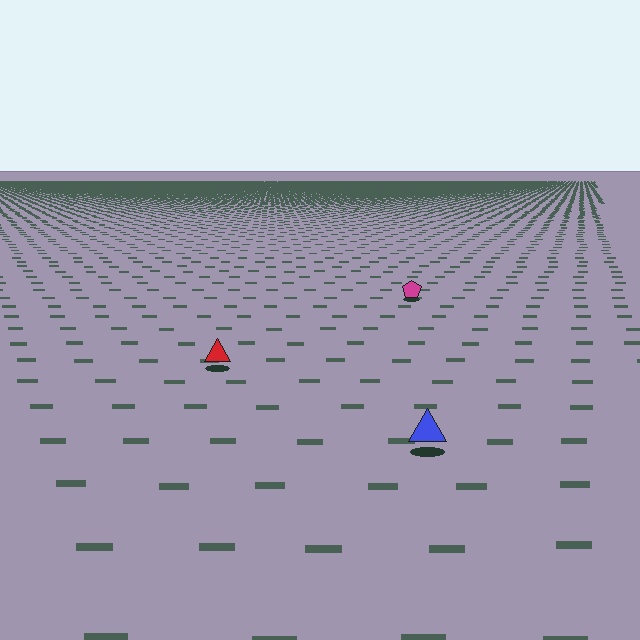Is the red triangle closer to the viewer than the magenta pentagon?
Yes. The red triangle is closer — you can tell from the texture gradient: the ground texture is coarser near it.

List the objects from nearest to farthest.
From nearest to farthest: the blue triangle, the red triangle, the magenta pentagon.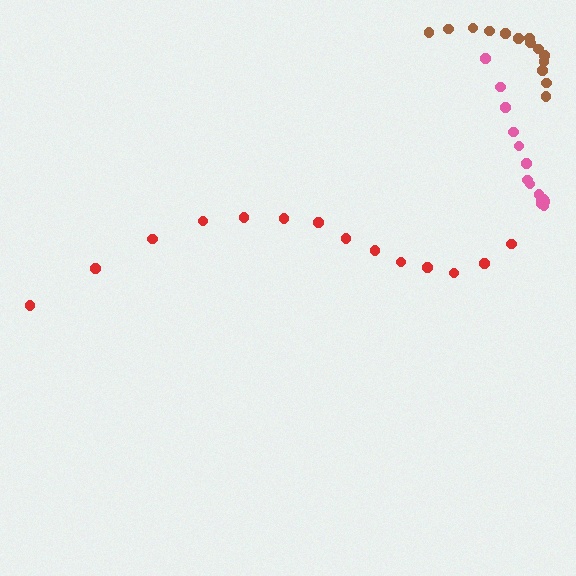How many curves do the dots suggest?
There are 3 distinct paths.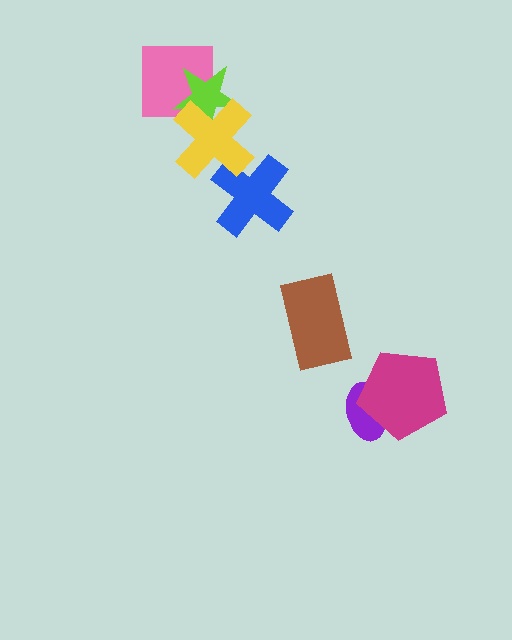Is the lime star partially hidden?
Yes, it is partially covered by another shape.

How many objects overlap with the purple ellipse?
1 object overlaps with the purple ellipse.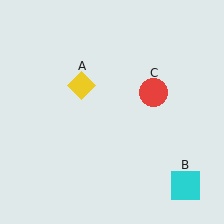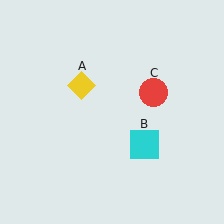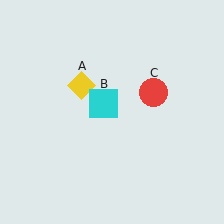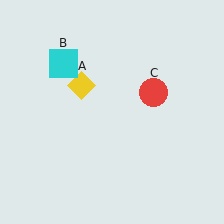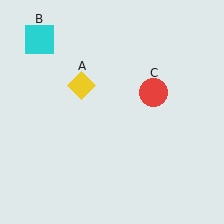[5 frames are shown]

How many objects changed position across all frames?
1 object changed position: cyan square (object B).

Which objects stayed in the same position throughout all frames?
Yellow diamond (object A) and red circle (object C) remained stationary.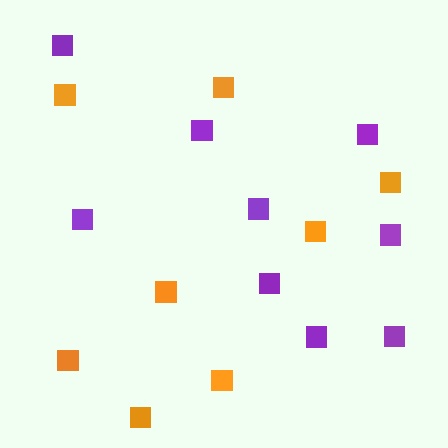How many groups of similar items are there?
There are 2 groups: one group of purple squares (9) and one group of orange squares (8).